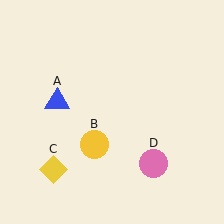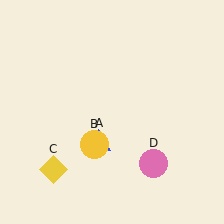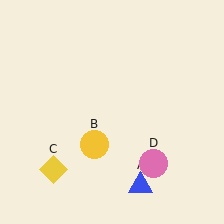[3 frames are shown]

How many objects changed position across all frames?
1 object changed position: blue triangle (object A).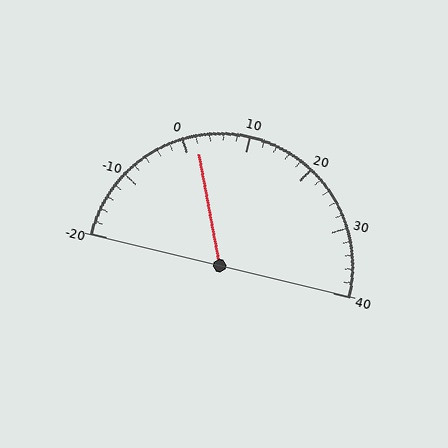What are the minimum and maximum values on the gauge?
The gauge ranges from -20 to 40.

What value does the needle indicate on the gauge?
The needle indicates approximately 2.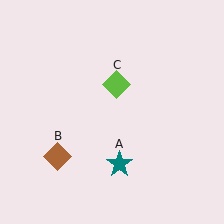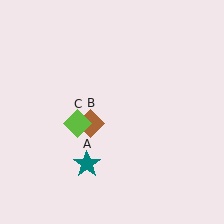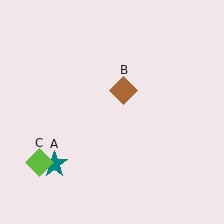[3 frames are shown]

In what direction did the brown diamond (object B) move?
The brown diamond (object B) moved up and to the right.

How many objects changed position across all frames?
3 objects changed position: teal star (object A), brown diamond (object B), lime diamond (object C).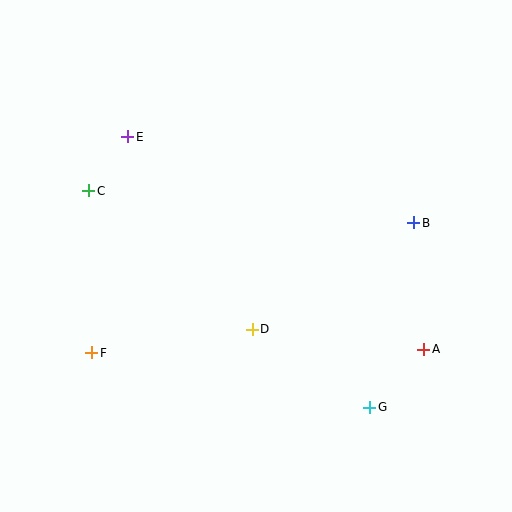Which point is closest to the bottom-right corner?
Point G is closest to the bottom-right corner.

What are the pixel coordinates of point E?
Point E is at (128, 137).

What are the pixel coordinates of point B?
Point B is at (414, 223).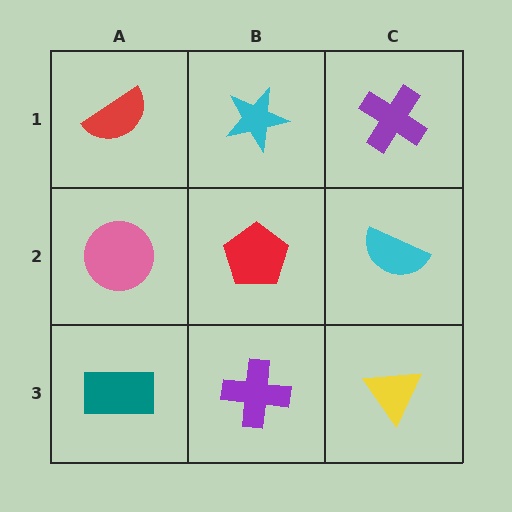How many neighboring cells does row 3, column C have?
2.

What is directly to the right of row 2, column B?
A cyan semicircle.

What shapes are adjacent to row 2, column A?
A red semicircle (row 1, column A), a teal rectangle (row 3, column A), a red pentagon (row 2, column B).